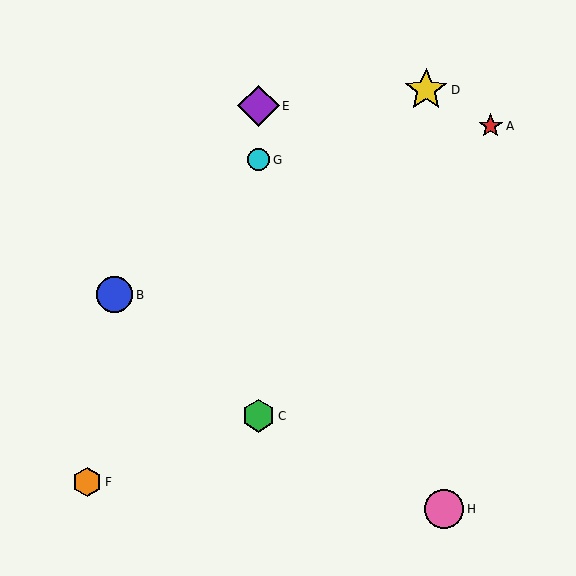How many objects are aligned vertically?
3 objects (C, E, G) are aligned vertically.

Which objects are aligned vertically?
Objects C, E, G are aligned vertically.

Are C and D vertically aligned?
No, C is at x≈258 and D is at x≈426.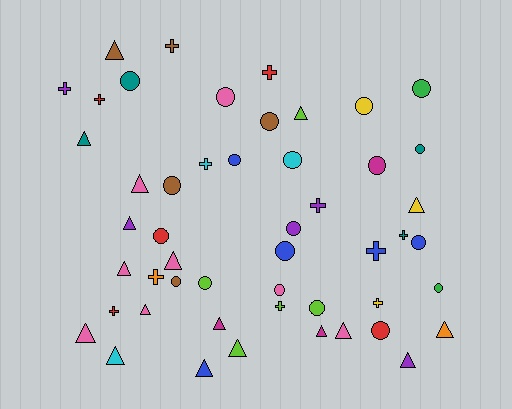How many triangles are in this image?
There are 18 triangles.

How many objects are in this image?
There are 50 objects.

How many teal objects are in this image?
There are 4 teal objects.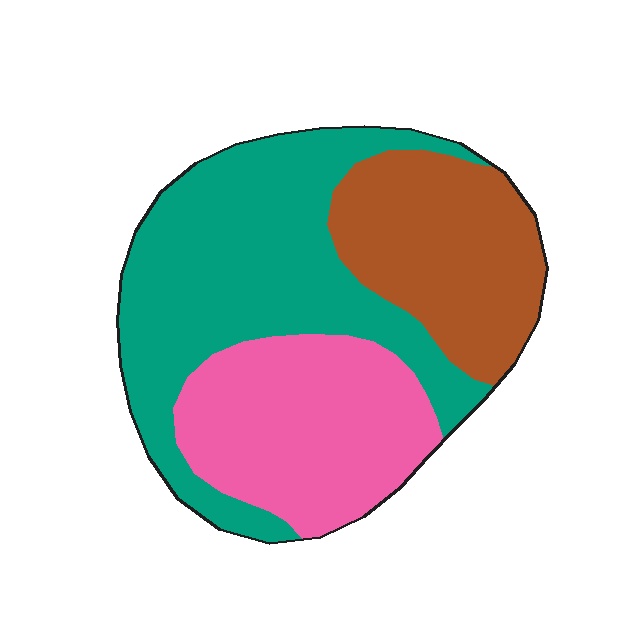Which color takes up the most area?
Teal, at roughly 45%.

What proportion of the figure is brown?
Brown takes up between a quarter and a half of the figure.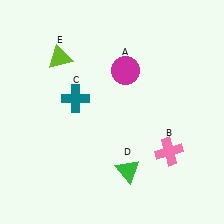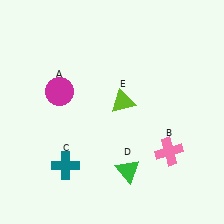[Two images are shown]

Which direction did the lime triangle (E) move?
The lime triangle (E) moved right.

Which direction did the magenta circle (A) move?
The magenta circle (A) moved left.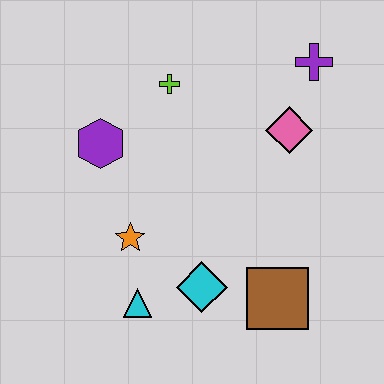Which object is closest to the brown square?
The cyan diamond is closest to the brown square.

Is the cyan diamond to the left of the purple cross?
Yes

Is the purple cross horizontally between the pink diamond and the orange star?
No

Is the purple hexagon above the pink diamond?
No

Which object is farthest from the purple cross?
The cyan triangle is farthest from the purple cross.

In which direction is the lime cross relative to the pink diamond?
The lime cross is to the left of the pink diamond.